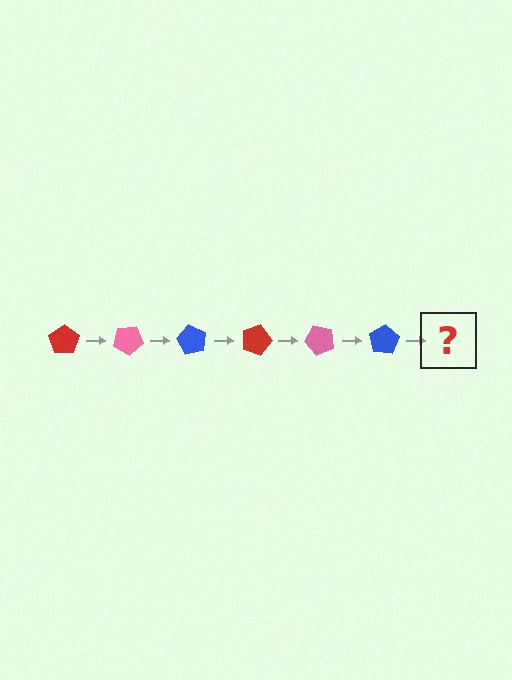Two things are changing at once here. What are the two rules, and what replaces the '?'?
The two rules are that it rotates 30 degrees each step and the color cycles through red, pink, and blue. The '?' should be a red pentagon, rotated 180 degrees from the start.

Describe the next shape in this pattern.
It should be a red pentagon, rotated 180 degrees from the start.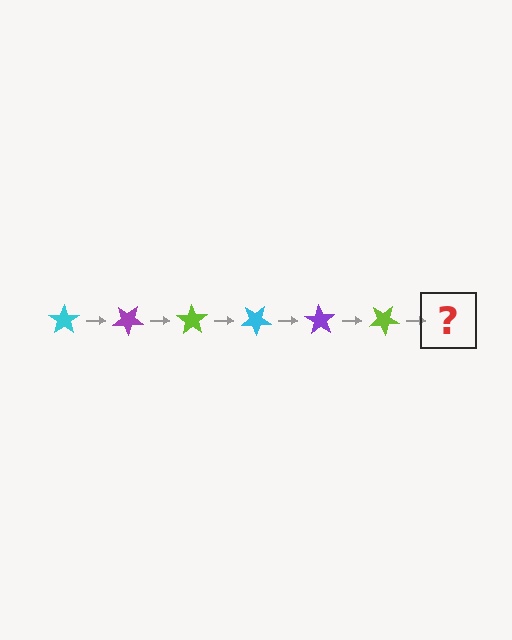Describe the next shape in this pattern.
It should be a cyan star, rotated 210 degrees from the start.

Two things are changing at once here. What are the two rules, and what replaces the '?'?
The two rules are that it rotates 35 degrees each step and the color cycles through cyan, purple, and lime. The '?' should be a cyan star, rotated 210 degrees from the start.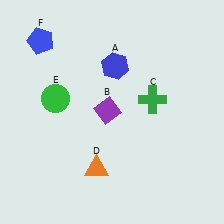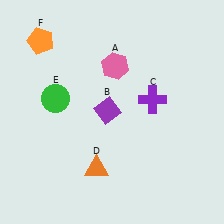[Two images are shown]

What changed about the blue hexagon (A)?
In Image 1, A is blue. In Image 2, it changed to pink.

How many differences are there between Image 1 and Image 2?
There are 3 differences between the two images.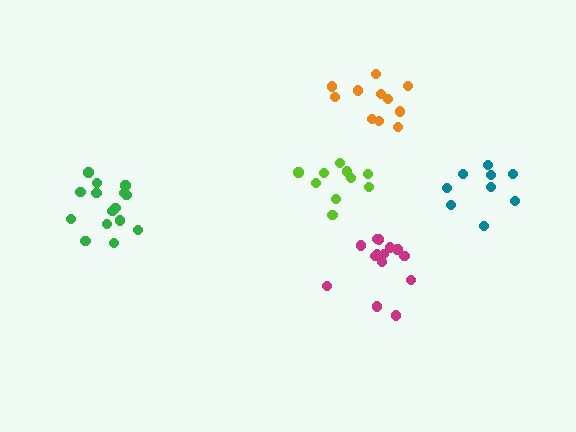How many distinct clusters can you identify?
There are 5 distinct clusters.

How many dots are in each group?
Group 1: 11 dots, Group 2: 9 dots, Group 3: 14 dots, Group 4: 10 dots, Group 5: 15 dots (59 total).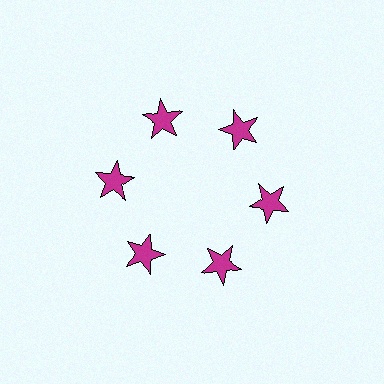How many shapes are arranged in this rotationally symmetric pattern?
There are 6 shapes, arranged in 6 groups of 1.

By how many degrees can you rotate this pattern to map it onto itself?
The pattern maps onto itself every 60 degrees of rotation.